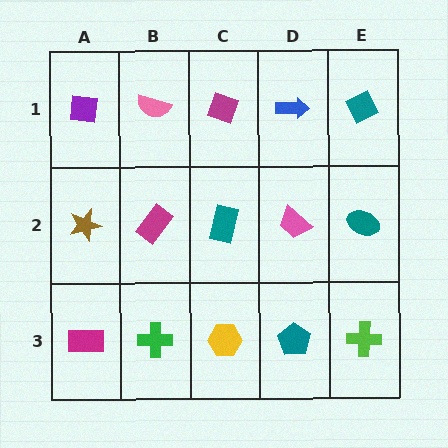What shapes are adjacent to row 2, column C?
A magenta diamond (row 1, column C), a yellow hexagon (row 3, column C), a magenta rectangle (row 2, column B), a pink trapezoid (row 2, column D).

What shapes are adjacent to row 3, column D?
A pink trapezoid (row 2, column D), a yellow hexagon (row 3, column C), a lime cross (row 3, column E).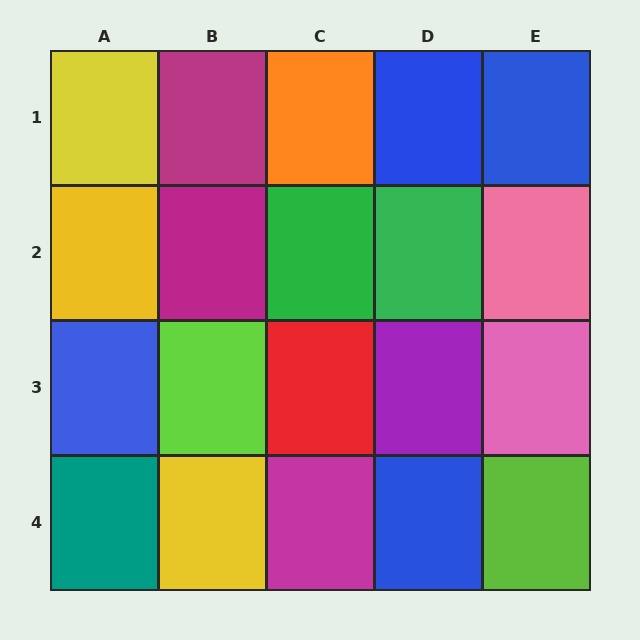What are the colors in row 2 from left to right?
Yellow, magenta, green, green, pink.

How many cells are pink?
2 cells are pink.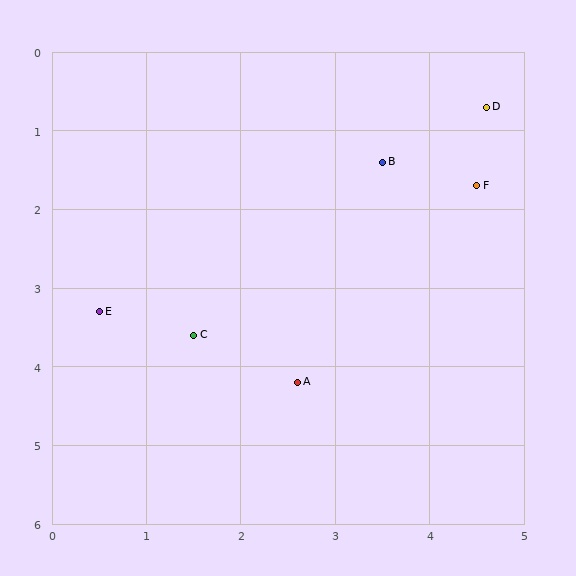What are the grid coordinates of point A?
Point A is at approximately (2.6, 4.2).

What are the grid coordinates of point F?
Point F is at approximately (4.5, 1.7).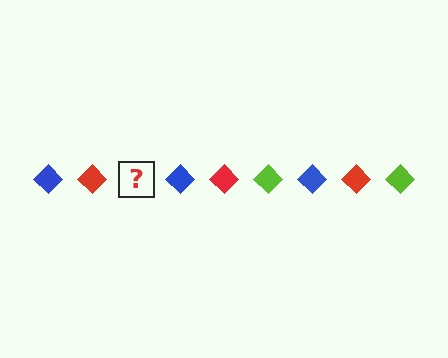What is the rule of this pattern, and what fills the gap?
The rule is that the pattern cycles through blue, red, lime diamonds. The gap should be filled with a lime diamond.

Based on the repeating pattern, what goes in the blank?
The blank should be a lime diamond.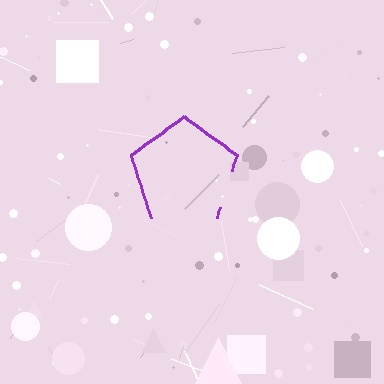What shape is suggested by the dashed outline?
The dashed outline suggests a pentagon.